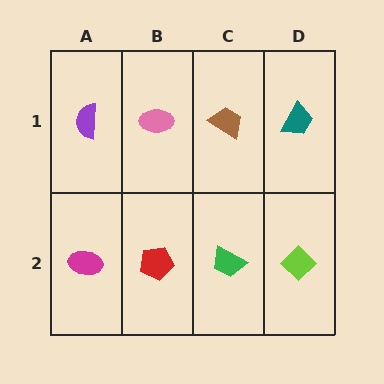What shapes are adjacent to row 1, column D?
A lime diamond (row 2, column D), a brown trapezoid (row 1, column C).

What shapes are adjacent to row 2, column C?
A brown trapezoid (row 1, column C), a red pentagon (row 2, column B), a lime diamond (row 2, column D).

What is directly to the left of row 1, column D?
A brown trapezoid.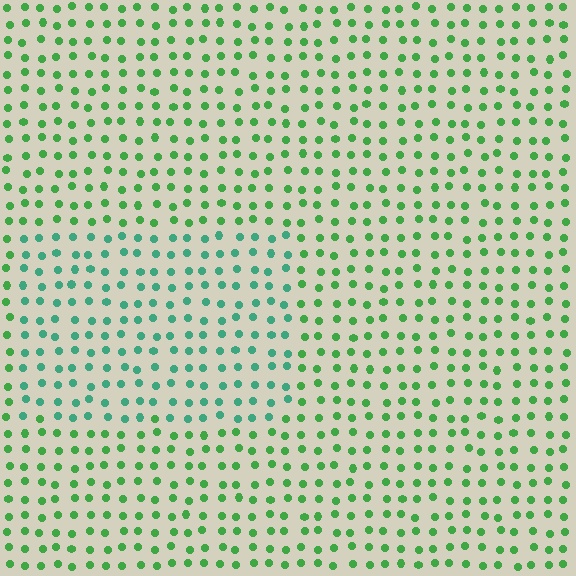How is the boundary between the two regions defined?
The boundary is defined purely by a slight shift in hue (about 34 degrees). Spacing, size, and orientation are identical on both sides.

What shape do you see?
I see a rectangle.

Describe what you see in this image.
The image is filled with small green elements in a uniform arrangement. A rectangle-shaped region is visible where the elements are tinted to a slightly different hue, forming a subtle color boundary.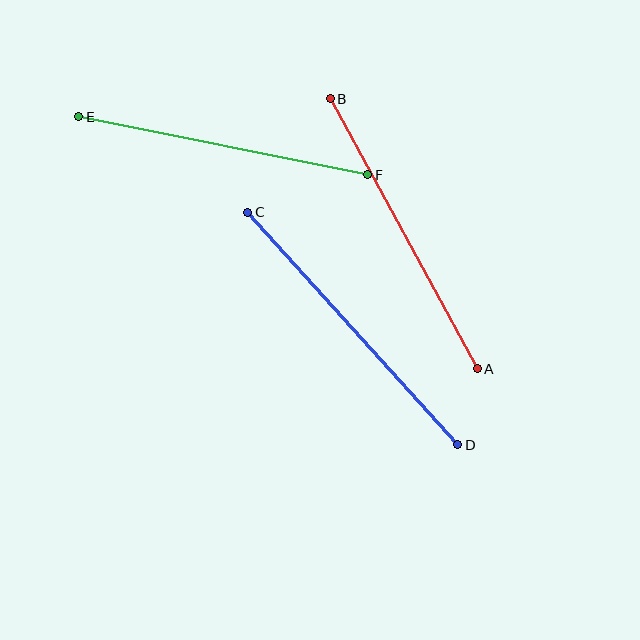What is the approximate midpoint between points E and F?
The midpoint is at approximately (223, 146) pixels.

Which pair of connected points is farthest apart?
Points C and D are farthest apart.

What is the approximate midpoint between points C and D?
The midpoint is at approximately (353, 329) pixels.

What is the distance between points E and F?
The distance is approximately 295 pixels.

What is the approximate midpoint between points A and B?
The midpoint is at approximately (404, 234) pixels.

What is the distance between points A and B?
The distance is approximately 308 pixels.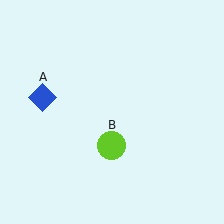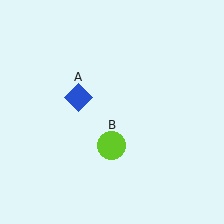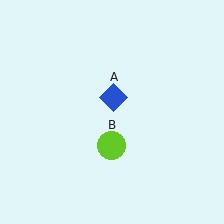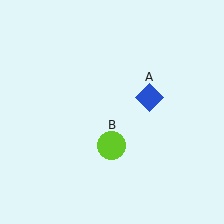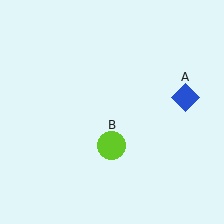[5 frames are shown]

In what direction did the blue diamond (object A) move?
The blue diamond (object A) moved right.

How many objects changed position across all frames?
1 object changed position: blue diamond (object A).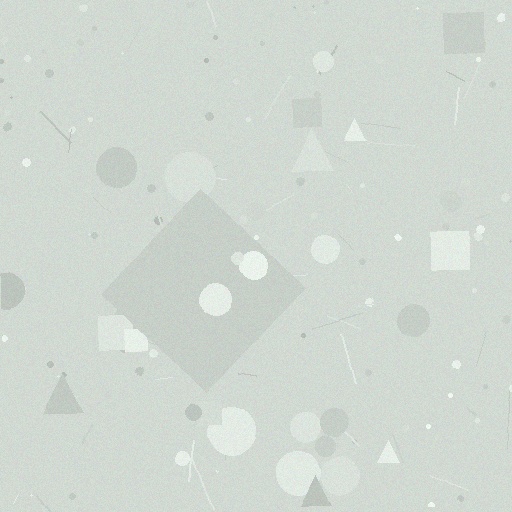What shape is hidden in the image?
A diamond is hidden in the image.